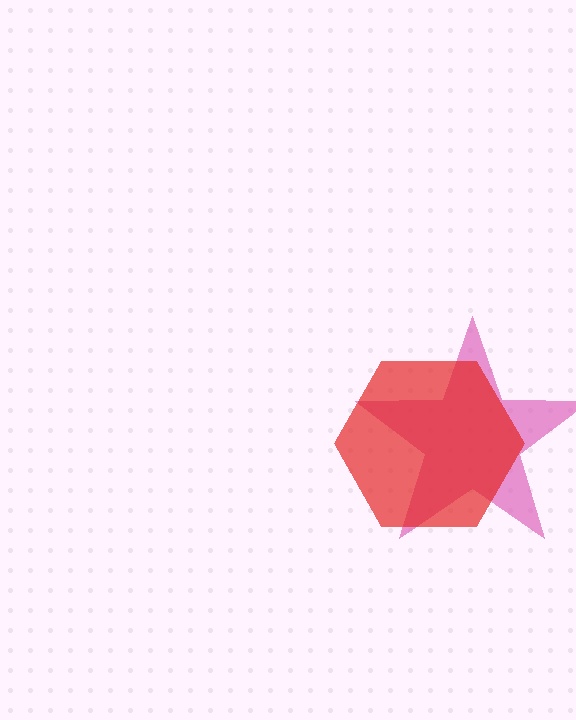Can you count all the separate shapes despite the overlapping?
Yes, there are 2 separate shapes.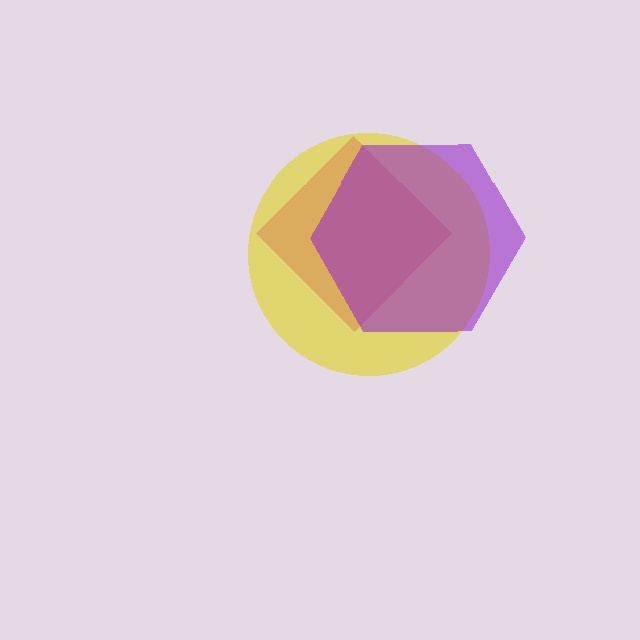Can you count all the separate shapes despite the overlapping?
Yes, there are 3 separate shapes.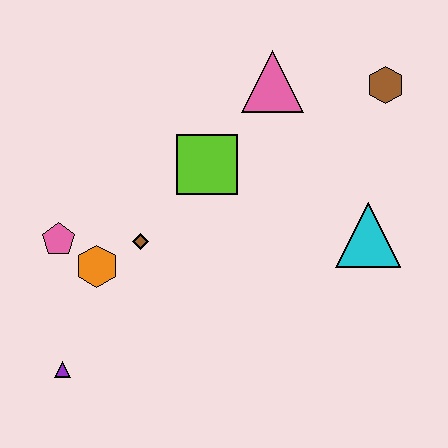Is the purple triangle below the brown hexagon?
Yes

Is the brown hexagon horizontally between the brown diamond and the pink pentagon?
No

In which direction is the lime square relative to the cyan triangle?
The lime square is to the left of the cyan triangle.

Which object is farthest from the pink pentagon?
The brown hexagon is farthest from the pink pentagon.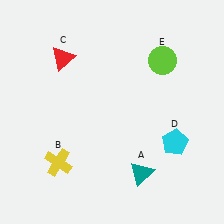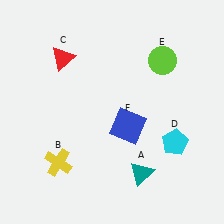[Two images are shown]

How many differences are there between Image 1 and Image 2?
There is 1 difference between the two images.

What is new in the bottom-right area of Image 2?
A blue square (F) was added in the bottom-right area of Image 2.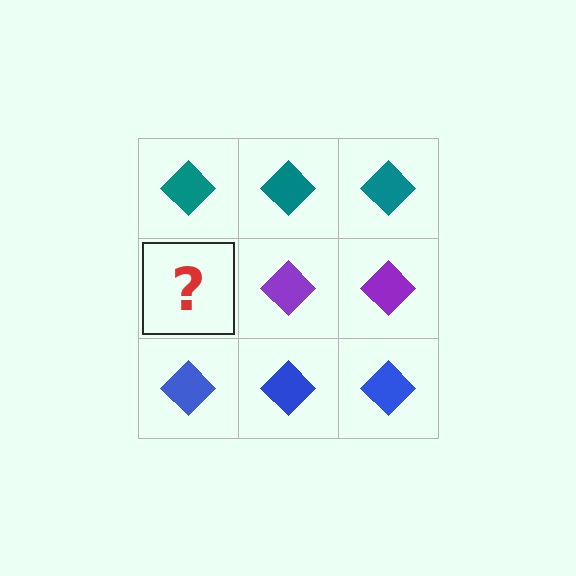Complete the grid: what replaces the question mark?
The question mark should be replaced with a purple diamond.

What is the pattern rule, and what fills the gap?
The rule is that each row has a consistent color. The gap should be filled with a purple diamond.